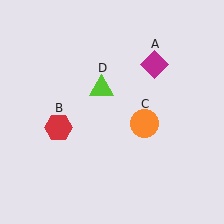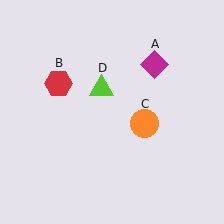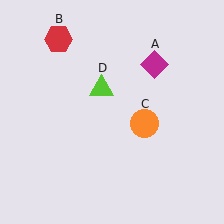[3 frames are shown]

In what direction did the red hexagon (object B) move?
The red hexagon (object B) moved up.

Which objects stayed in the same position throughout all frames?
Magenta diamond (object A) and orange circle (object C) and lime triangle (object D) remained stationary.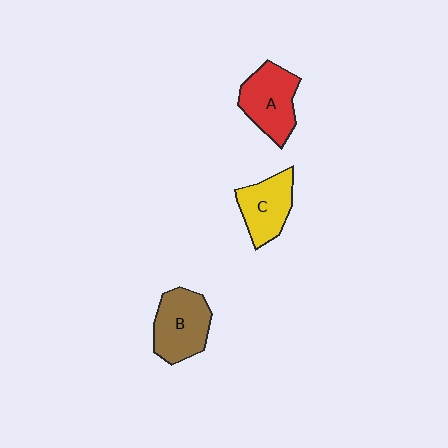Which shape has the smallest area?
Shape C (yellow).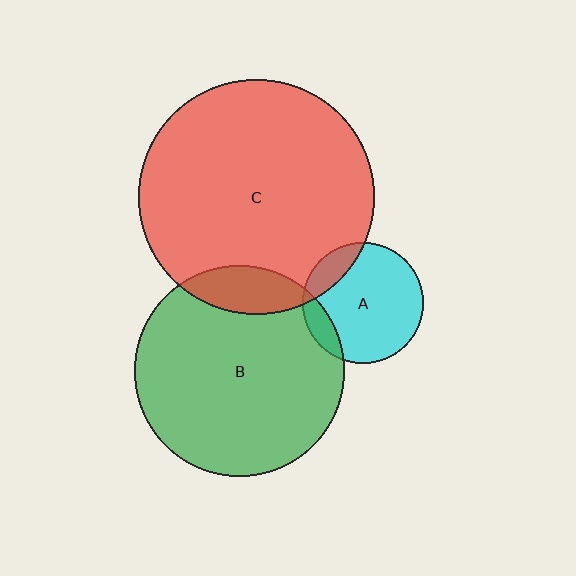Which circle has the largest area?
Circle C (red).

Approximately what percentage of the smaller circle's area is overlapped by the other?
Approximately 15%.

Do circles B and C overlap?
Yes.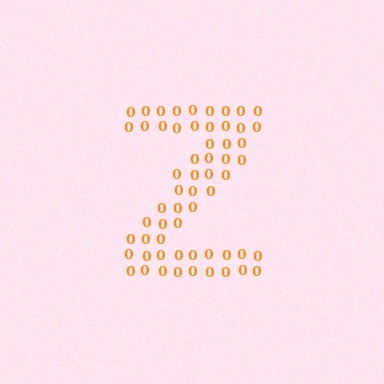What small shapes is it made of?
It is made of small digit 0's.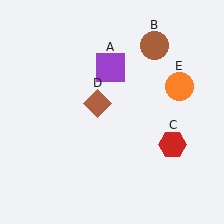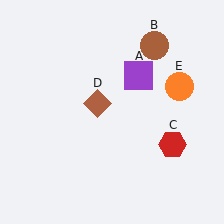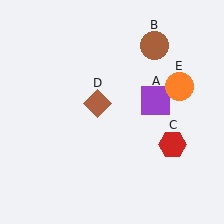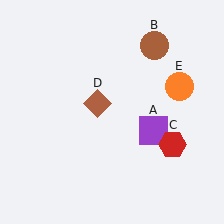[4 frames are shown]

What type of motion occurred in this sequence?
The purple square (object A) rotated clockwise around the center of the scene.